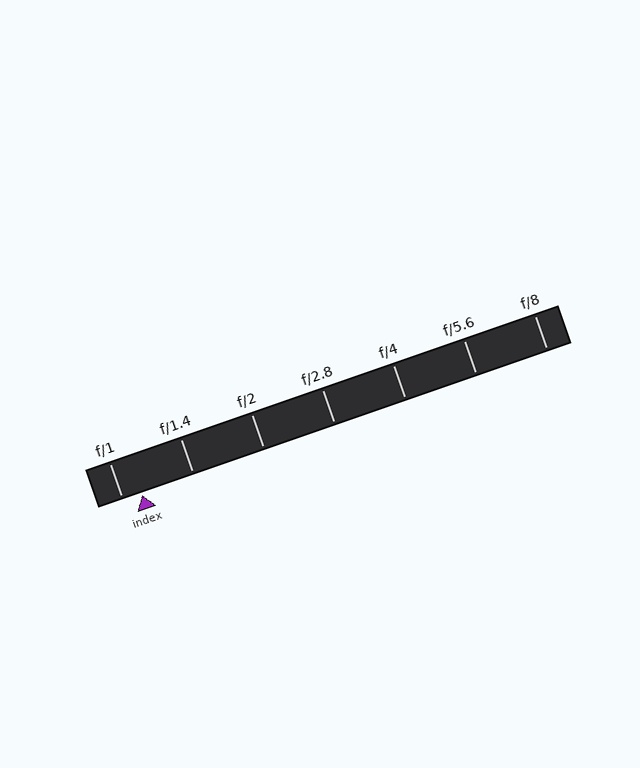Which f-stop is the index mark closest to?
The index mark is closest to f/1.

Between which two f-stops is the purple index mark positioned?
The index mark is between f/1 and f/1.4.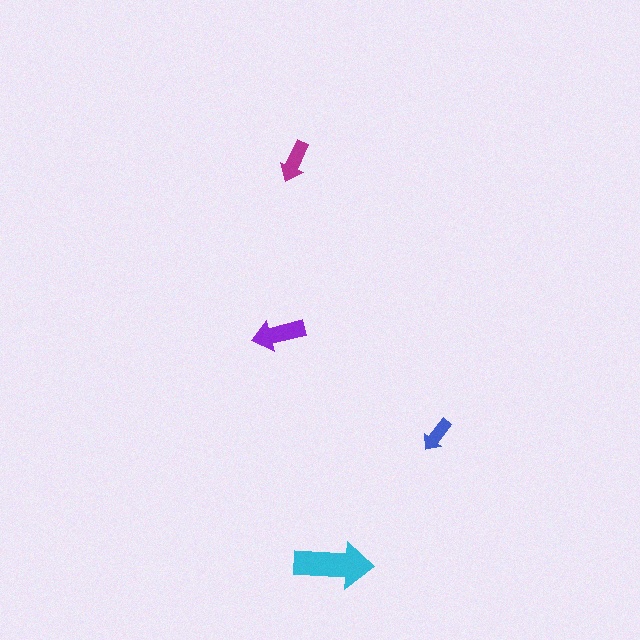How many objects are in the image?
There are 4 objects in the image.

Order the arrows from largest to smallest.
the cyan one, the purple one, the magenta one, the blue one.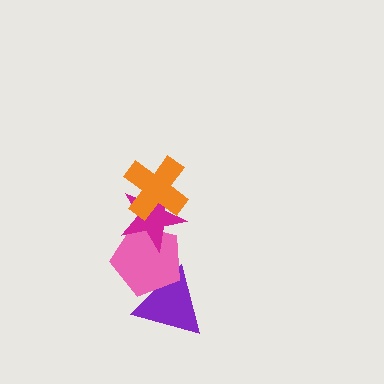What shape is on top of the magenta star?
The orange cross is on top of the magenta star.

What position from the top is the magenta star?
The magenta star is 2nd from the top.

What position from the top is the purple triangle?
The purple triangle is 4th from the top.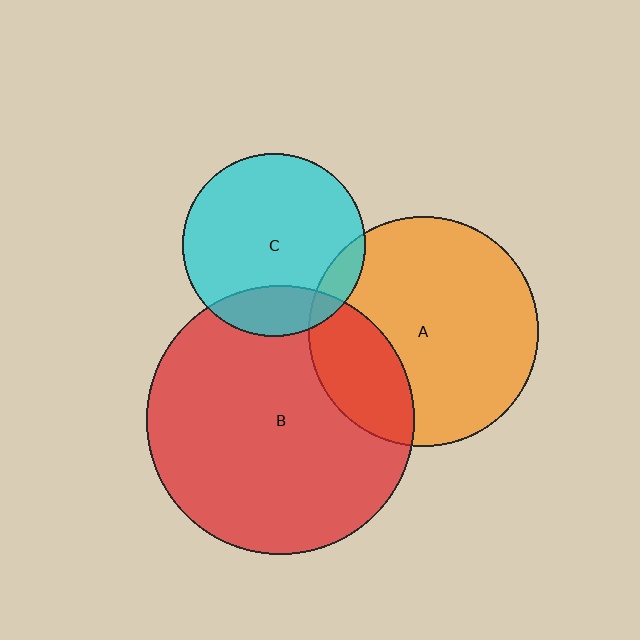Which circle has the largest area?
Circle B (red).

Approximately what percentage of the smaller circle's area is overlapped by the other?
Approximately 25%.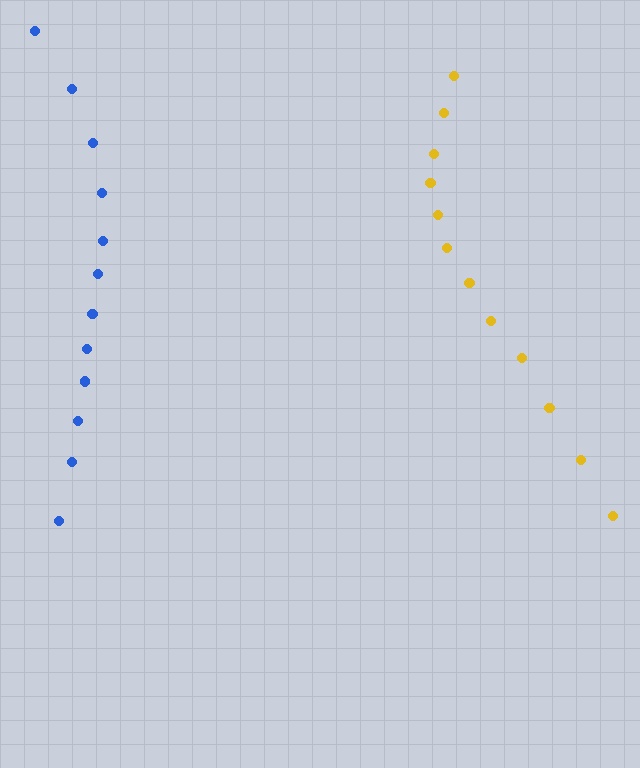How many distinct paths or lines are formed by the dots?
There are 2 distinct paths.